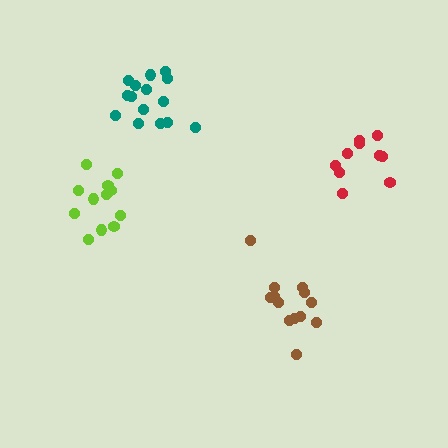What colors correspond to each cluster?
The clusters are colored: brown, lime, red, teal.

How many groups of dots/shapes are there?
There are 4 groups.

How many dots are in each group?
Group 1: 13 dots, Group 2: 12 dots, Group 3: 10 dots, Group 4: 15 dots (50 total).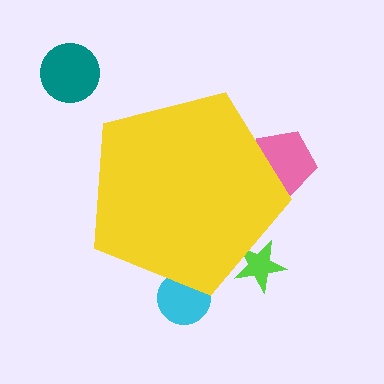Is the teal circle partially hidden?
No, the teal circle is fully visible.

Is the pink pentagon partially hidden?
Yes, the pink pentagon is partially hidden behind the yellow pentagon.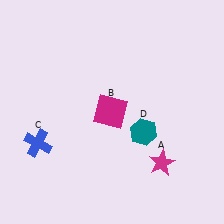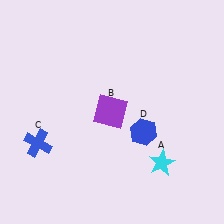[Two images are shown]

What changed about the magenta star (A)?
In Image 1, A is magenta. In Image 2, it changed to cyan.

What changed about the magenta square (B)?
In Image 1, B is magenta. In Image 2, it changed to purple.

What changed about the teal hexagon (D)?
In Image 1, D is teal. In Image 2, it changed to blue.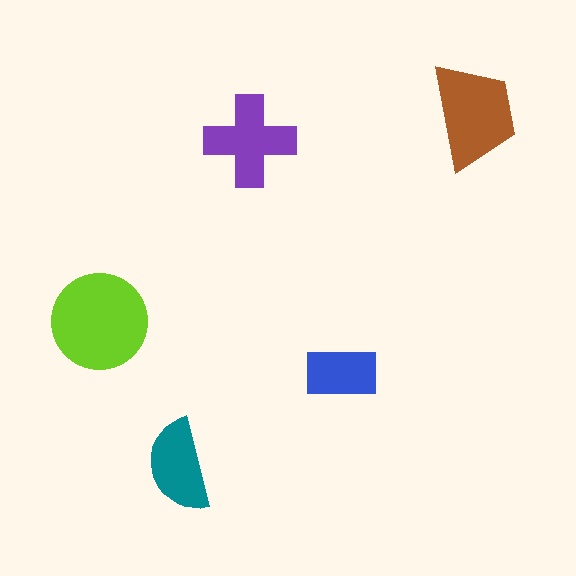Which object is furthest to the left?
The lime circle is leftmost.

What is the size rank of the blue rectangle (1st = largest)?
5th.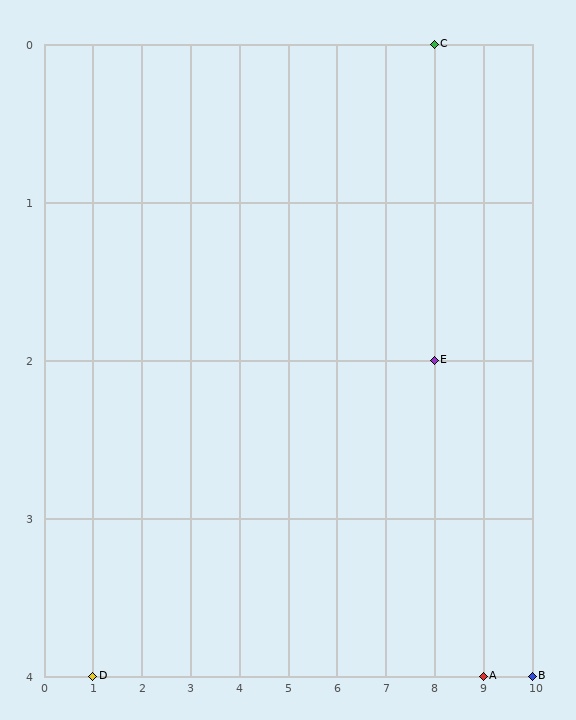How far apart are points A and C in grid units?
Points A and C are 1 column and 4 rows apart (about 4.1 grid units diagonally).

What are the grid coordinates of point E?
Point E is at grid coordinates (8, 2).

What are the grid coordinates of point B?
Point B is at grid coordinates (10, 4).